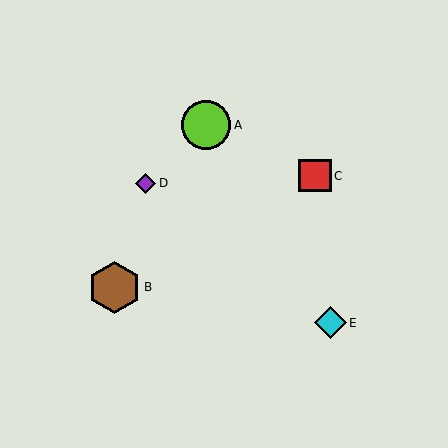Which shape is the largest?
The brown hexagon (labeled B) is the largest.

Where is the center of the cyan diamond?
The center of the cyan diamond is at (331, 323).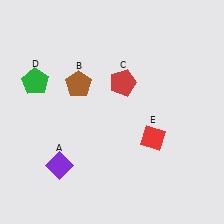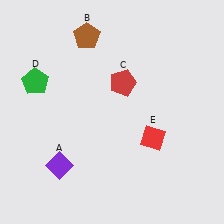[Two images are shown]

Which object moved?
The brown pentagon (B) moved up.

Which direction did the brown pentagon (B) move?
The brown pentagon (B) moved up.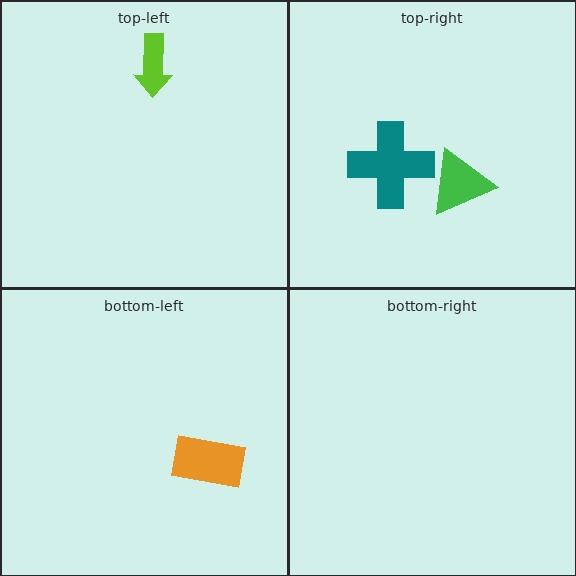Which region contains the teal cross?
The top-right region.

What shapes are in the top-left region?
The lime arrow.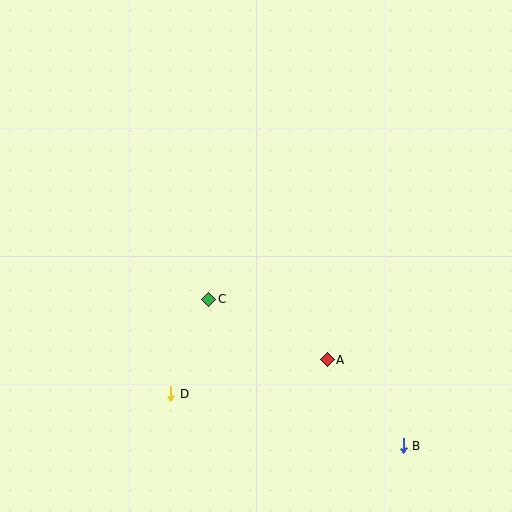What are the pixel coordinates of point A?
Point A is at (327, 360).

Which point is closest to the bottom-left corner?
Point D is closest to the bottom-left corner.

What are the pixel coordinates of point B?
Point B is at (403, 446).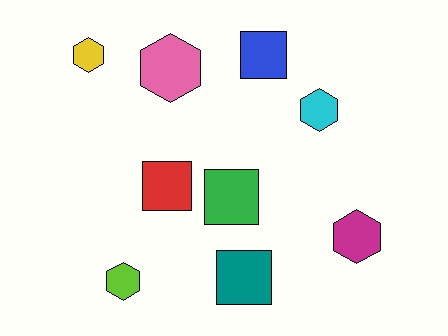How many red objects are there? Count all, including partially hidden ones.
There is 1 red object.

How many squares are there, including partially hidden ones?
There are 4 squares.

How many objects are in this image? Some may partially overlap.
There are 9 objects.